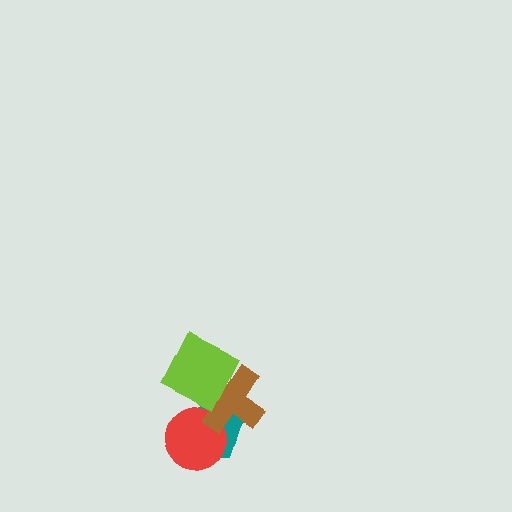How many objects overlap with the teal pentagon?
3 objects overlap with the teal pentagon.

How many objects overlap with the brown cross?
3 objects overlap with the brown cross.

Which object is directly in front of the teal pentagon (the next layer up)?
The red circle is directly in front of the teal pentagon.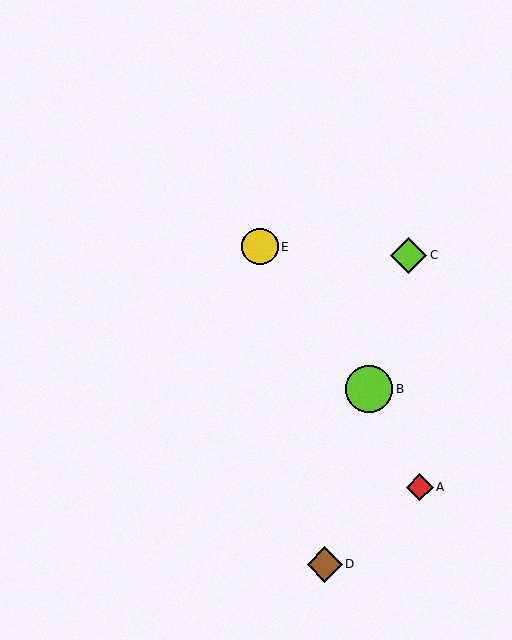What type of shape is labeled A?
Shape A is a red diamond.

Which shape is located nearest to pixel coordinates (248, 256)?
The yellow circle (labeled E) at (260, 247) is nearest to that location.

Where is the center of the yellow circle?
The center of the yellow circle is at (260, 247).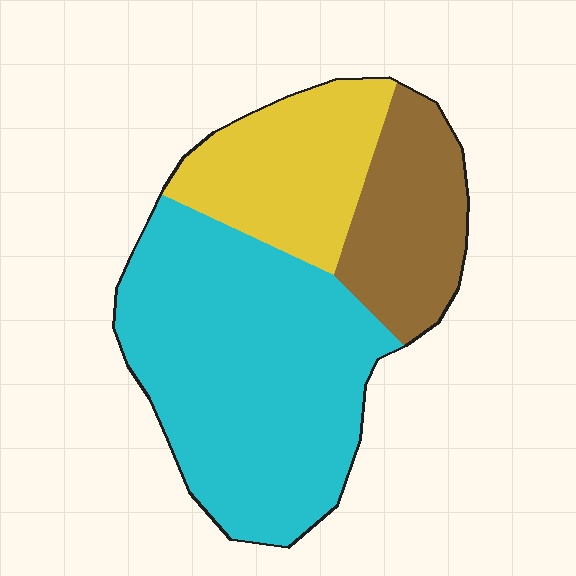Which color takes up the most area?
Cyan, at roughly 55%.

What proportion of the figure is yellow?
Yellow covers 23% of the figure.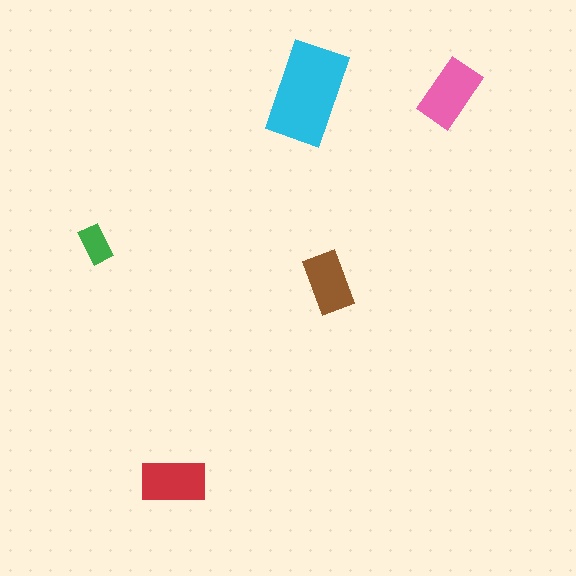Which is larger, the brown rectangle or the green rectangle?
The brown one.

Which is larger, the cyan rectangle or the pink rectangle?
The cyan one.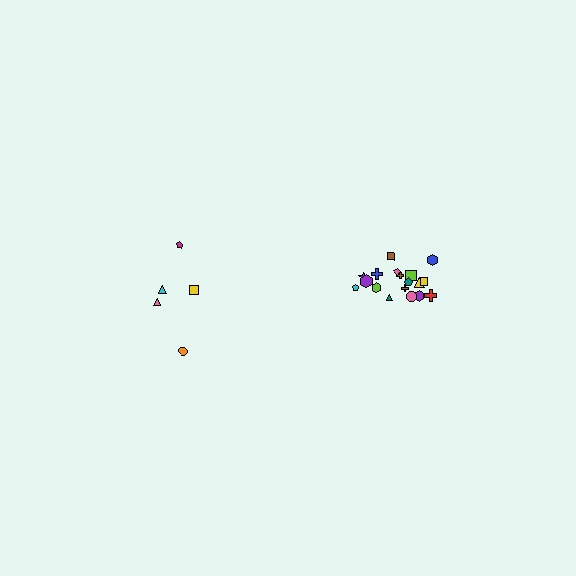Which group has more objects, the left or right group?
The right group.